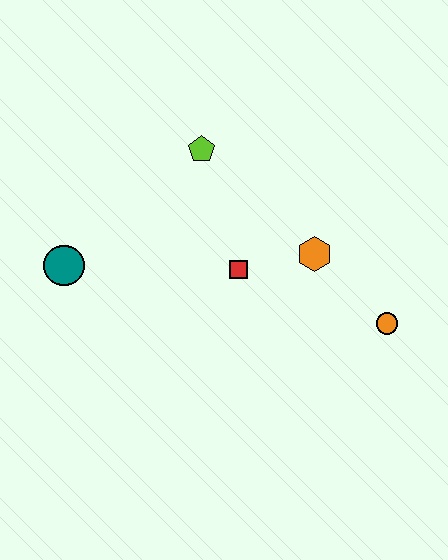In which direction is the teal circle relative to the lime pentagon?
The teal circle is to the left of the lime pentagon.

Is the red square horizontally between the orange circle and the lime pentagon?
Yes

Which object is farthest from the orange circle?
The teal circle is farthest from the orange circle.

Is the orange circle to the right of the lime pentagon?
Yes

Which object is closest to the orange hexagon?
The red square is closest to the orange hexagon.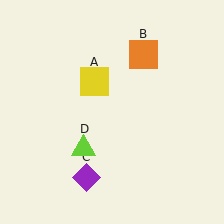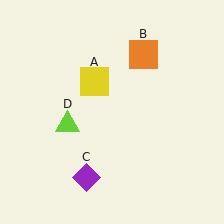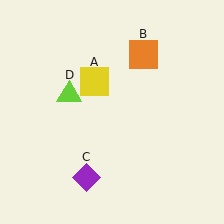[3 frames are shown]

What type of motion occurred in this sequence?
The lime triangle (object D) rotated clockwise around the center of the scene.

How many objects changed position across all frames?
1 object changed position: lime triangle (object D).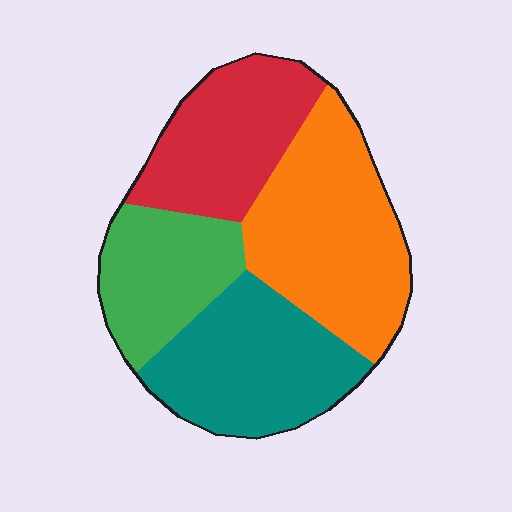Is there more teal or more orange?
Orange.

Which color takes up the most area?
Orange, at roughly 30%.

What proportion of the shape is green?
Green takes up about one fifth (1/5) of the shape.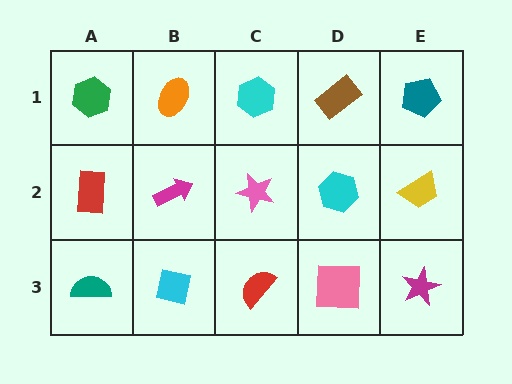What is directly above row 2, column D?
A brown rectangle.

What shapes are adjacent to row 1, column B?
A magenta arrow (row 2, column B), a green hexagon (row 1, column A), a cyan hexagon (row 1, column C).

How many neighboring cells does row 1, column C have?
3.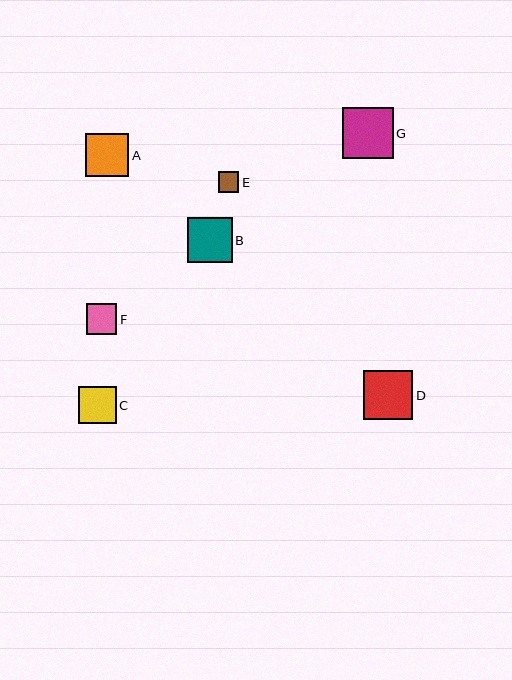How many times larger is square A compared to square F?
Square A is approximately 1.4 times the size of square F.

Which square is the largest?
Square G is the largest with a size of approximately 50 pixels.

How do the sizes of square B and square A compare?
Square B and square A are approximately the same size.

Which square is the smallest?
Square E is the smallest with a size of approximately 21 pixels.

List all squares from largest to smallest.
From largest to smallest: G, D, B, A, C, F, E.